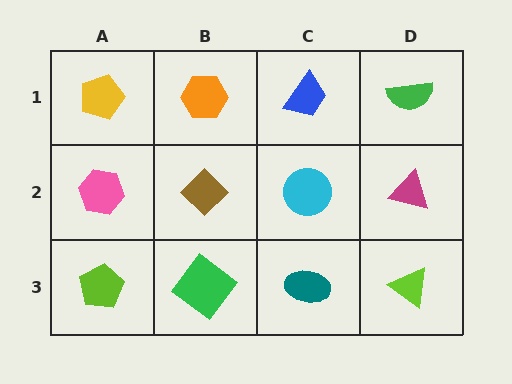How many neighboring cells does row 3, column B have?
3.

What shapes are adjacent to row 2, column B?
An orange hexagon (row 1, column B), a green diamond (row 3, column B), a pink hexagon (row 2, column A), a cyan circle (row 2, column C).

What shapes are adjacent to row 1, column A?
A pink hexagon (row 2, column A), an orange hexagon (row 1, column B).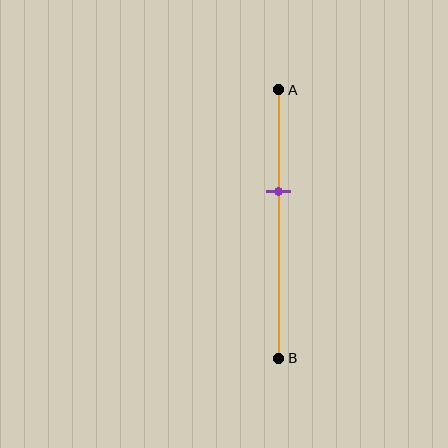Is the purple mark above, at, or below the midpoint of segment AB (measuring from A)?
The purple mark is above the midpoint of segment AB.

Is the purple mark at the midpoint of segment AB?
No, the mark is at about 40% from A, not at the 50% midpoint.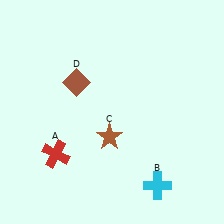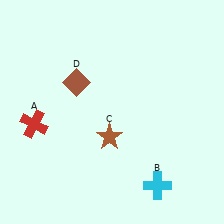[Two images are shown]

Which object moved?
The red cross (A) moved up.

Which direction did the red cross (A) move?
The red cross (A) moved up.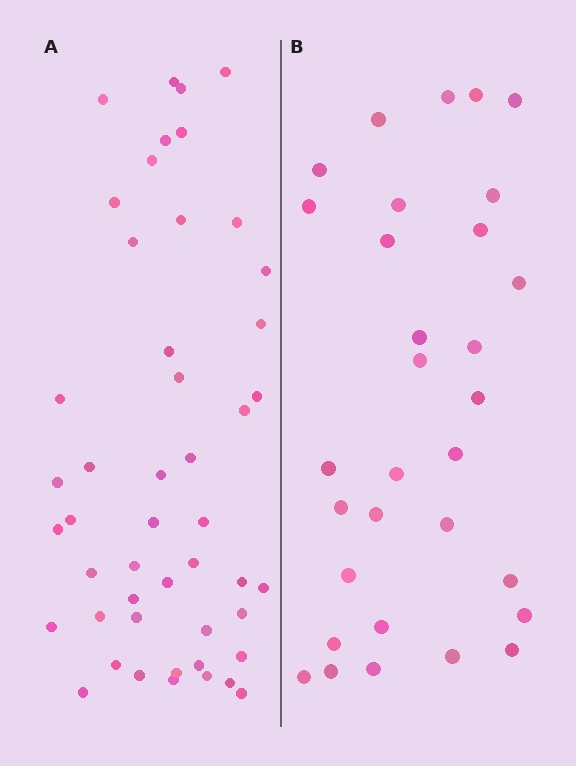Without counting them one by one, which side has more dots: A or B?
Region A (the left region) has more dots.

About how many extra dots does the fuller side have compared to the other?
Region A has approximately 15 more dots than region B.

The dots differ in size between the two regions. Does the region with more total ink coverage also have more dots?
No. Region B has more total ink coverage because its dots are larger, but region A actually contains more individual dots. Total area can be misleading — the number of items is what matters here.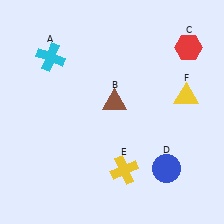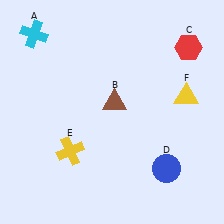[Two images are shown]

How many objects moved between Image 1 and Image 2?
2 objects moved between the two images.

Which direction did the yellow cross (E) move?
The yellow cross (E) moved left.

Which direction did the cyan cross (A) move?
The cyan cross (A) moved up.